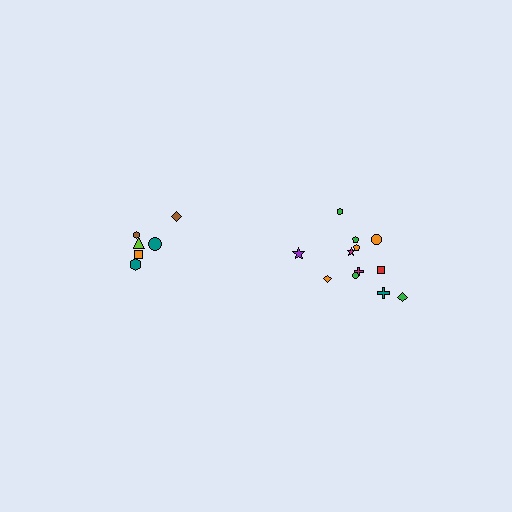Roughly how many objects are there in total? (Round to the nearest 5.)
Roughly 20 objects in total.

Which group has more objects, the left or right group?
The right group.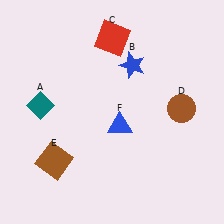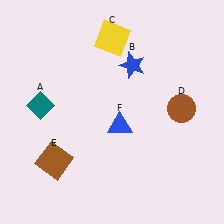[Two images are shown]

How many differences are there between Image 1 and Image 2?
There is 1 difference between the two images.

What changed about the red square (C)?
In Image 1, C is red. In Image 2, it changed to yellow.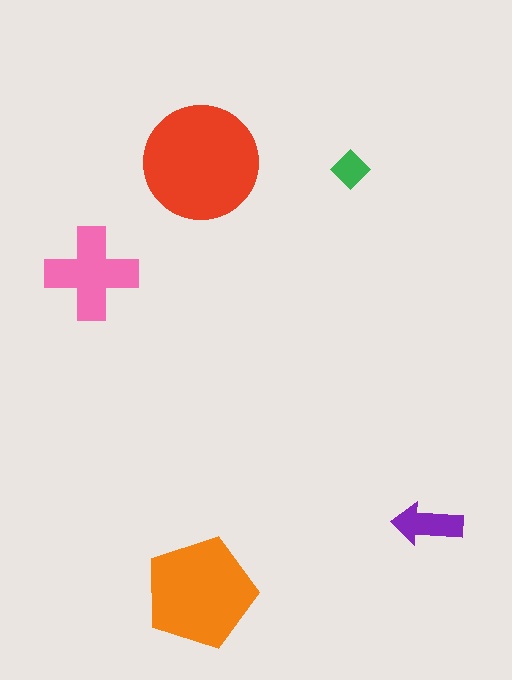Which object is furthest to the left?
The pink cross is leftmost.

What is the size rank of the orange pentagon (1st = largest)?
2nd.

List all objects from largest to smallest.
The red circle, the orange pentagon, the pink cross, the purple arrow, the green diamond.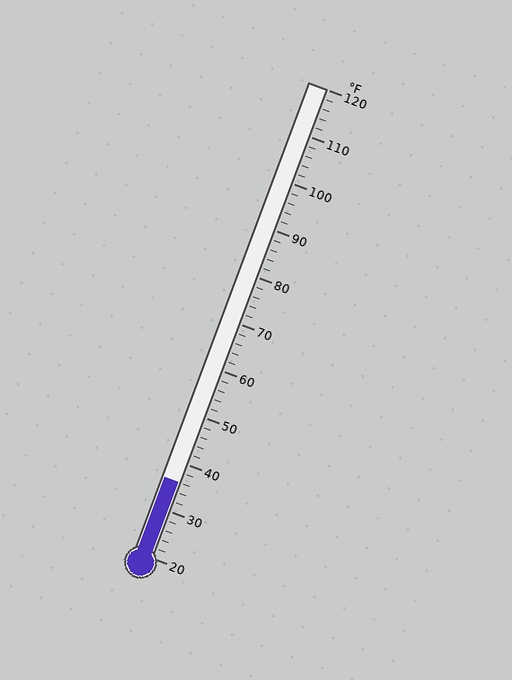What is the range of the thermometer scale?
The thermometer scale ranges from 20°F to 120°F.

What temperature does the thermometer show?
The thermometer shows approximately 36°F.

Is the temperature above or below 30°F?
The temperature is above 30°F.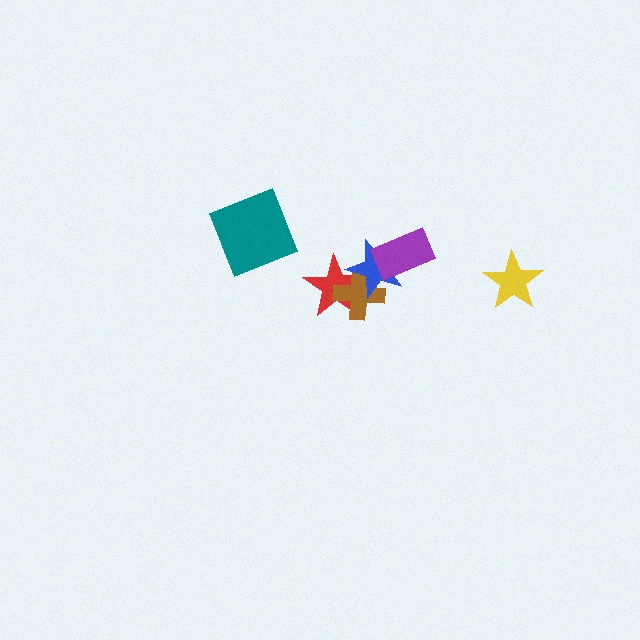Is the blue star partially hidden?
Yes, it is partially covered by another shape.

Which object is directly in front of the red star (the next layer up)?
The brown cross is directly in front of the red star.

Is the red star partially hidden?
Yes, it is partially covered by another shape.